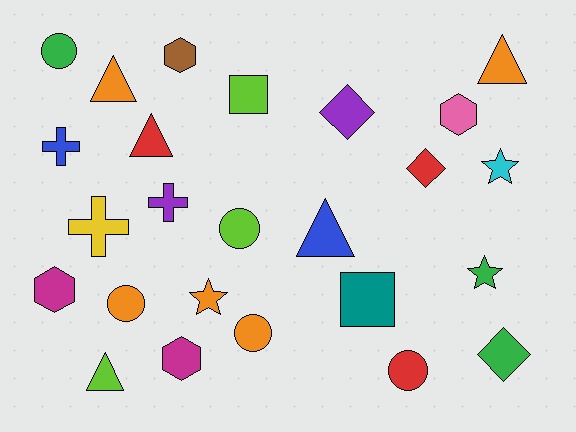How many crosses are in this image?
There are 3 crosses.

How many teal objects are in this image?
There is 1 teal object.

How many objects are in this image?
There are 25 objects.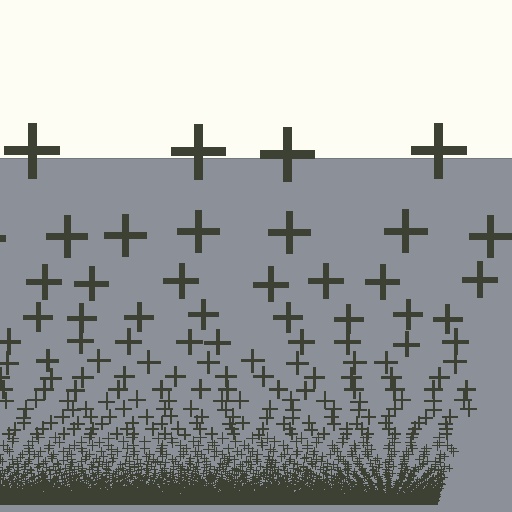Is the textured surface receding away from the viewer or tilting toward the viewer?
The surface appears to tilt toward the viewer. Texture elements get larger and sparser toward the top.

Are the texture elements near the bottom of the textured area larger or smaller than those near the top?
Smaller. The gradient is inverted — elements near the bottom are smaller and denser.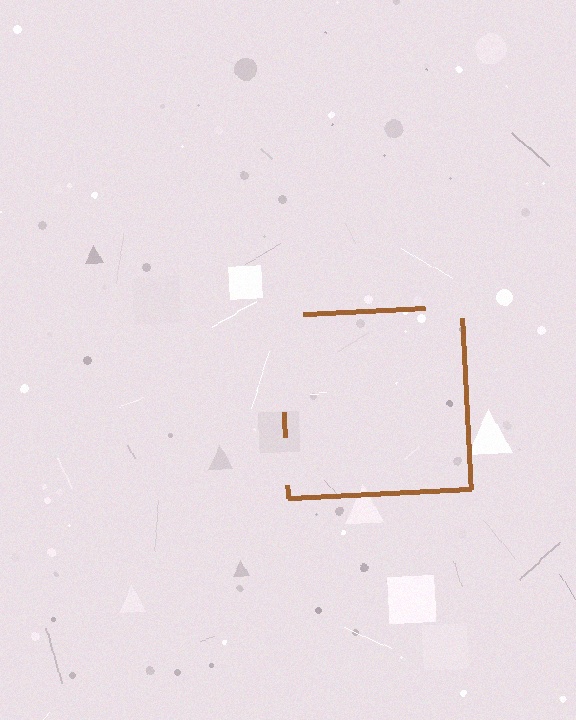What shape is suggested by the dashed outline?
The dashed outline suggests a square.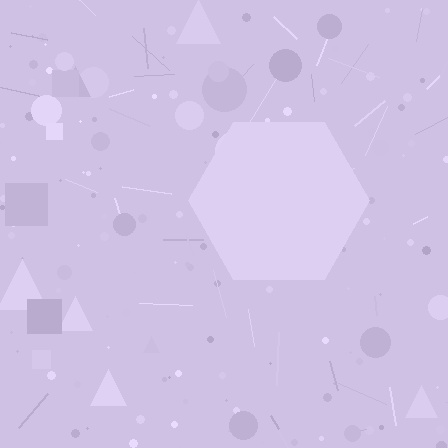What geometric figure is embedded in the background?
A hexagon is embedded in the background.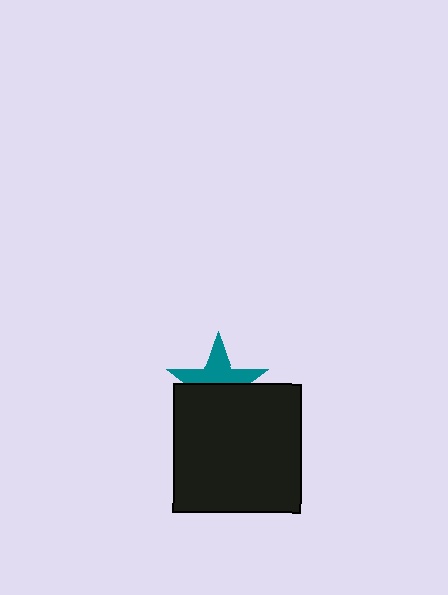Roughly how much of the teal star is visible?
About half of it is visible (roughly 49%).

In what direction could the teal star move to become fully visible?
The teal star could move up. That would shift it out from behind the black square entirely.